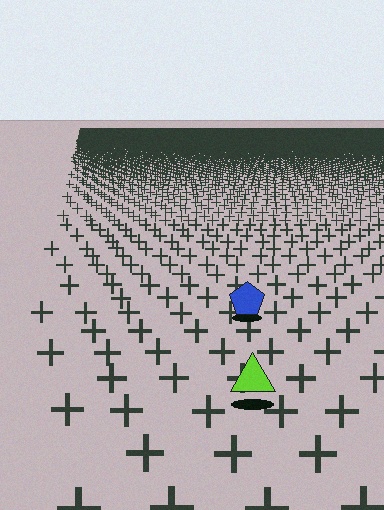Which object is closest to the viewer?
The lime triangle is closest. The texture marks near it are larger and more spread out.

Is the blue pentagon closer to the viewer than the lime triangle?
No. The lime triangle is closer — you can tell from the texture gradient: the ground texture is coarser near it.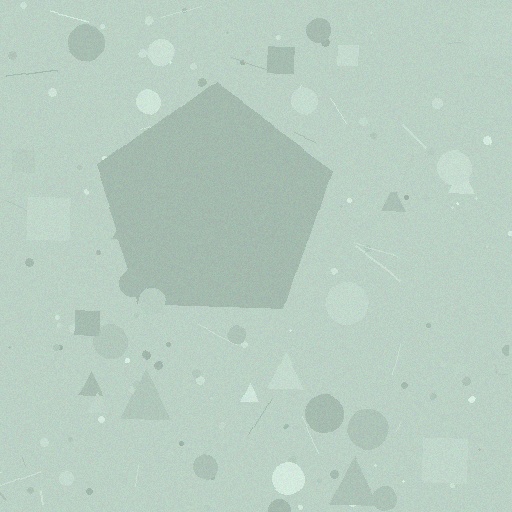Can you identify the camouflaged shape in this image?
The camouflaged shape is a pentagon.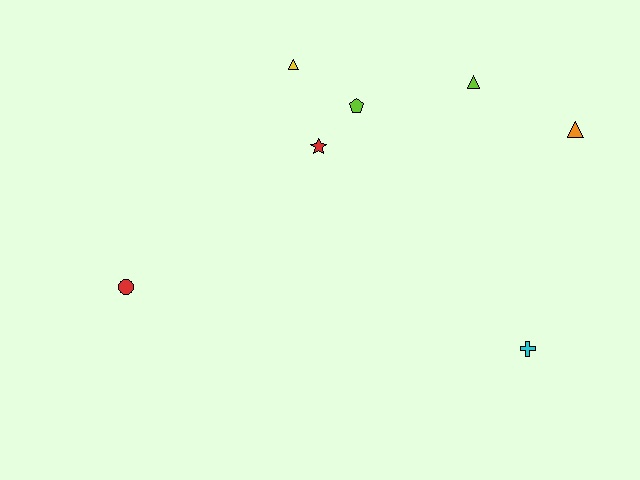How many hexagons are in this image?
There are no hexagons.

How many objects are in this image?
There are 7 objects.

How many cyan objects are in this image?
There is 1 cyan object.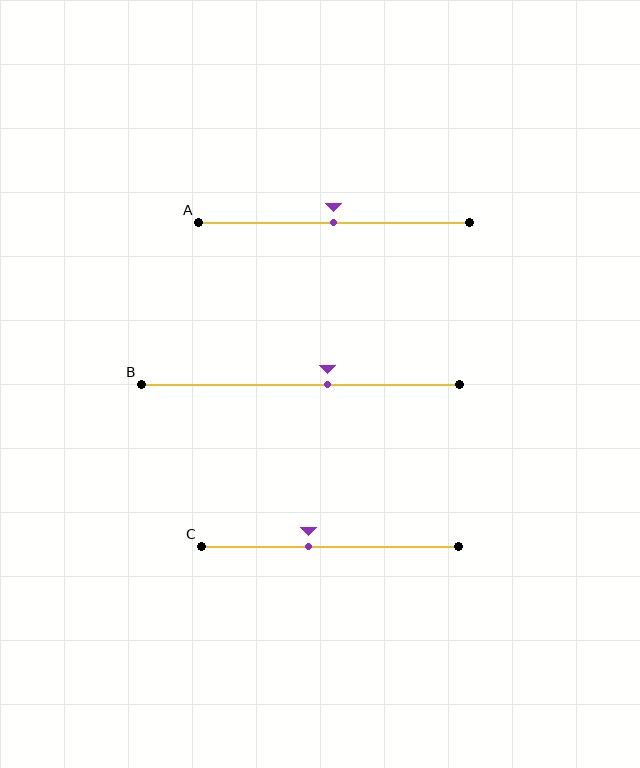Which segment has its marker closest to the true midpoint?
Segment A has its marker closest to the true midpoint.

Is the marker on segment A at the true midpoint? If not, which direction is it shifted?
Yes, the marker on segment A is at the true midpoint.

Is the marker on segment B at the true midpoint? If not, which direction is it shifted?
No, the marker on segment B is shifted to the right by about 9% of the segment length.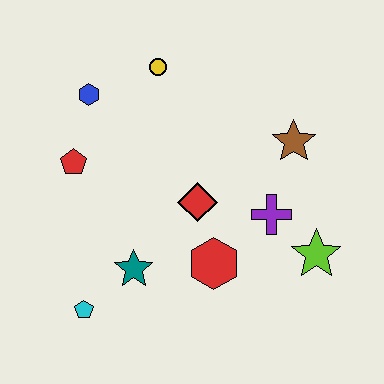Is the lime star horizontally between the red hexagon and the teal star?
No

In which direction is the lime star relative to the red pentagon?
The lime star is to the right of the red pentagon.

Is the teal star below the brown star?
Yes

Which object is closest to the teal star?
The cyan pentagon is closest to the teal star.